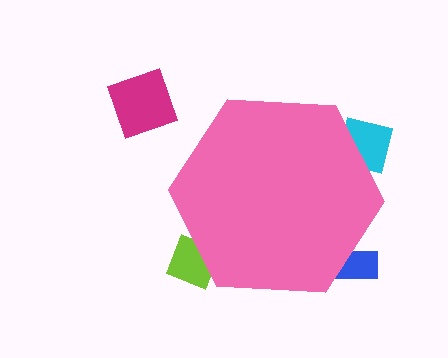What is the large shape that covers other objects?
A pink hexagon.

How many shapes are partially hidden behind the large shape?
3 shapes are partially hidden.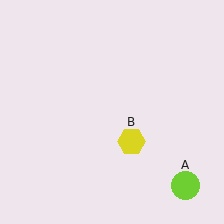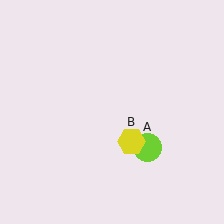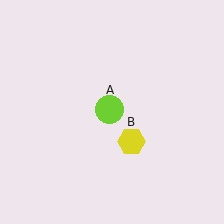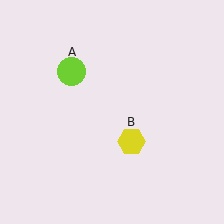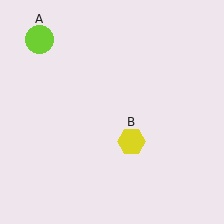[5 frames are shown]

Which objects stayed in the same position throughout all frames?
Yellow hexagon (object B) remained stationary.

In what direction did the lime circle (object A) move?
The lime circle (object A) moved up and to the left.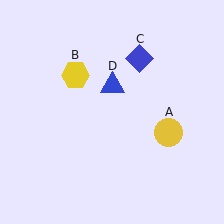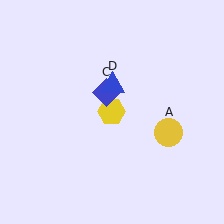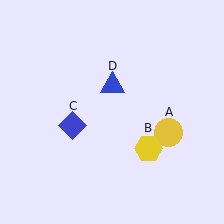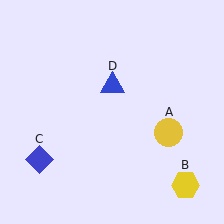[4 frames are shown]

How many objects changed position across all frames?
2 objects changed position: yellow hexagon (object B), blue diamond (object C).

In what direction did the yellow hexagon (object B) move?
The yellow hexagon (object B) moved down and to the right.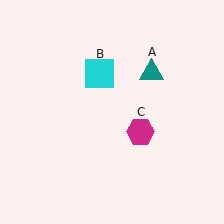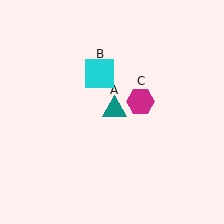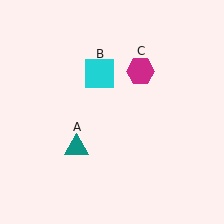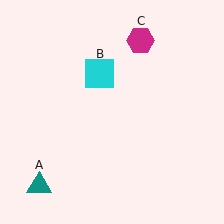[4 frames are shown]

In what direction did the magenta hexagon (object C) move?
The magenta hexagon (object C) moved up.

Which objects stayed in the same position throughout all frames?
Cyan square (object B) remained stationary.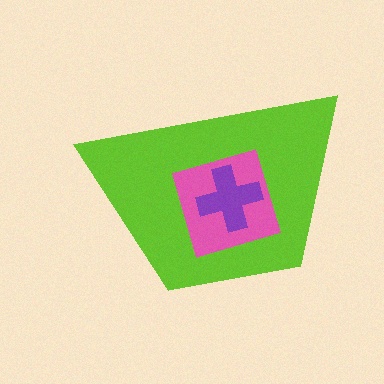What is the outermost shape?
The lime trapezoid.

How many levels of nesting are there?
3.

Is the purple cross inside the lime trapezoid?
Yes.